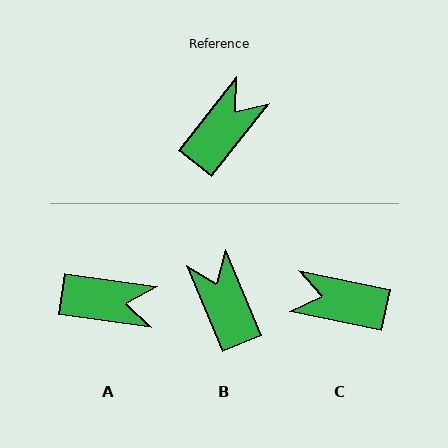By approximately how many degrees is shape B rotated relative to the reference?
Approximately 61 degrees counter-clockwise.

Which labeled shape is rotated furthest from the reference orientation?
C, about 117 degrees away.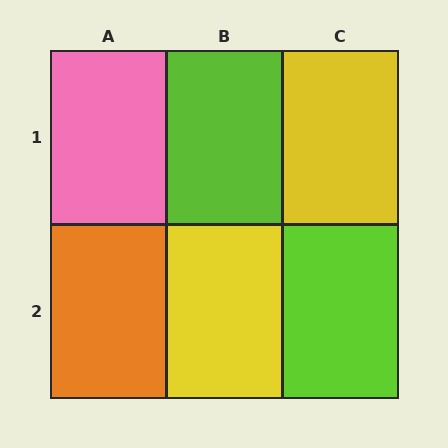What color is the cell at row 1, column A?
Pink.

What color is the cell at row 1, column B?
Lime.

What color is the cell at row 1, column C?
Yellow.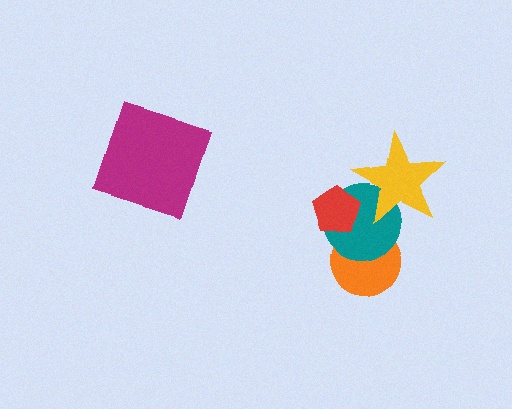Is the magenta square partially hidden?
No, no other shape covers it.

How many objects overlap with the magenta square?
0 objects overlap with the magenta square.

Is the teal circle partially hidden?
Yes, it is partially covered by another shape.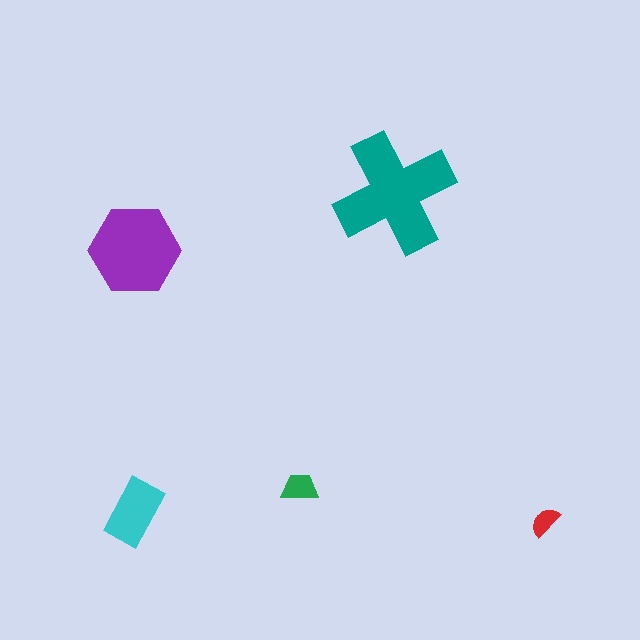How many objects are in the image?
There are 5 objects in the image.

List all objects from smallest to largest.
The red semicircle, the green trapezoid, the cyan rectangle, the purple hexagon, the teal cross.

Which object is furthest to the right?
The red semicircle is rightmost.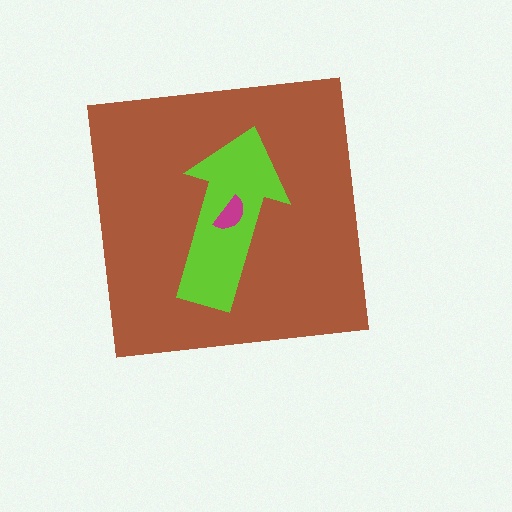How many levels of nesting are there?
3.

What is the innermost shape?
The magenta semicircle.